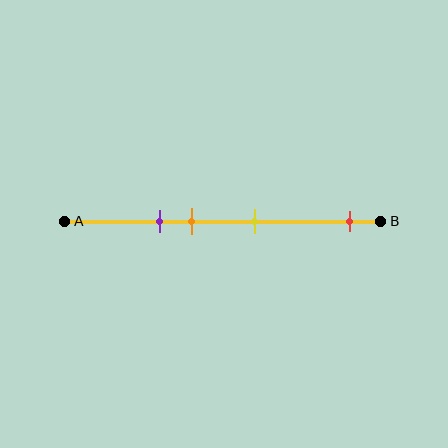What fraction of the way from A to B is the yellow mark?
The yellow mark is approximately 60% (0.6) of the way from A to B.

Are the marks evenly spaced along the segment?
No, the marks are not evenly spaced.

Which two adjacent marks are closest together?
The purple and orange marks are the closest adjacent pair.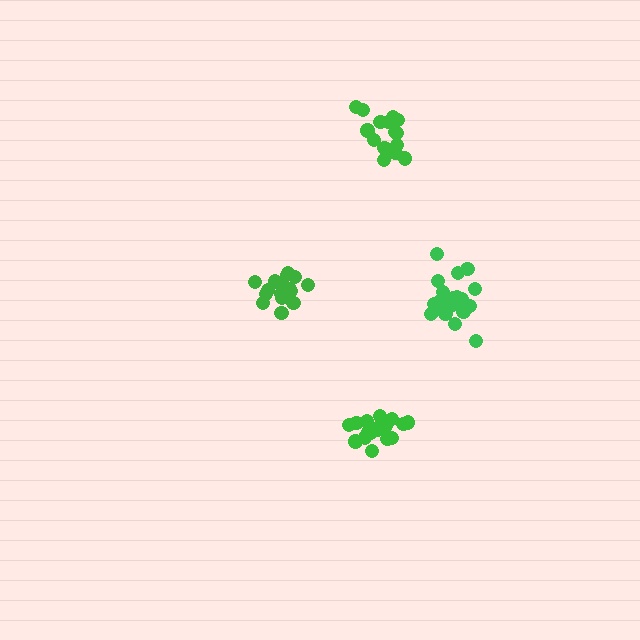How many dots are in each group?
Group 1: 15 dots, Group 2: 17 dots, Group 3: 17 dots, Group 4: 20 dots (69 total).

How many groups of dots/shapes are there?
There are 4 groups.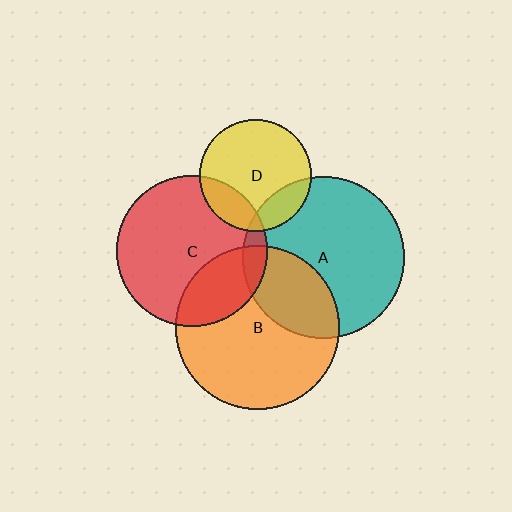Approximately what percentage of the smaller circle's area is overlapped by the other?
Approximately 25%.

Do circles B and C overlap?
Yes.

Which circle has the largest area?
Circle B (orange).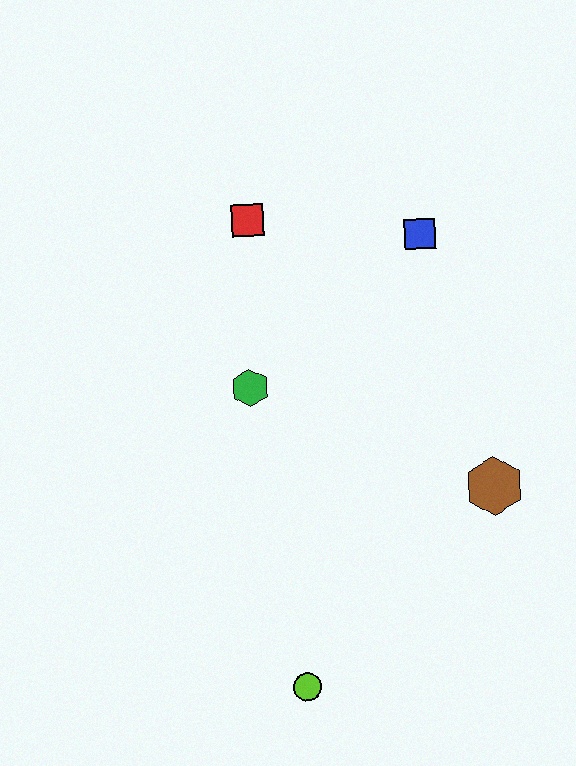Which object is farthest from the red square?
The lime circle is farthest from the red square.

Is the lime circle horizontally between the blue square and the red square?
Yes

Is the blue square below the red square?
Yes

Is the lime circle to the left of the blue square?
Yes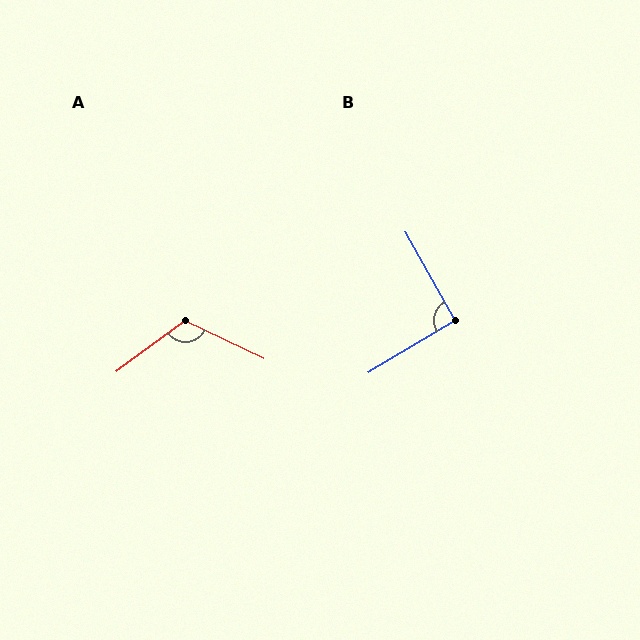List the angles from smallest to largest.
B (92°), A (118°).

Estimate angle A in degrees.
Approximately 118 degrees.